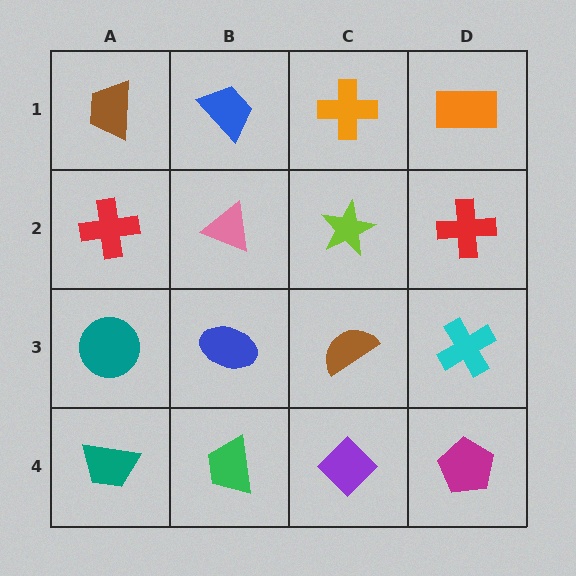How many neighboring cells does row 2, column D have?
3.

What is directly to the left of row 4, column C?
A green trapezoid.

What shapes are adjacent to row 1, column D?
A red cross (row 2, column D), an orange cross (row 1, column C).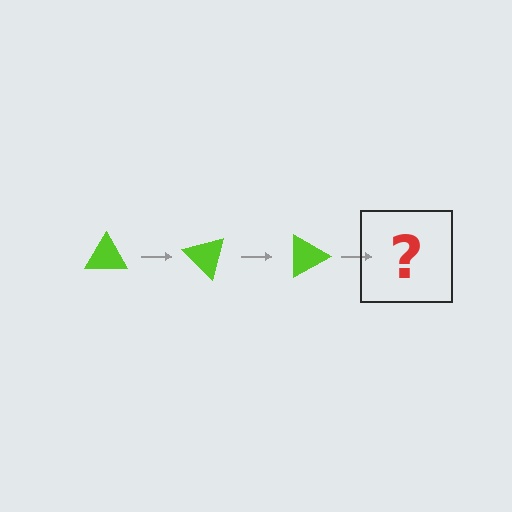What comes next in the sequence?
The next element should be a lime triangle rotated 135 degrees.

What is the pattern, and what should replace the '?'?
The pattern is that the triangle rotates 45 degrees each step. The '?' should be a lime triangle rotated 135 degrees.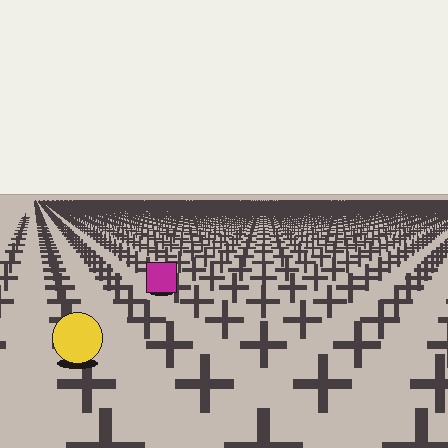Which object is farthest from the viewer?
The magenta square is farthest from the viewer. It appears smaller and the ground texture around it is denser.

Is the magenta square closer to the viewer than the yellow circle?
No. The yellow circle is closer — you can tell from the texture gradient: the ground texture is coarser near it.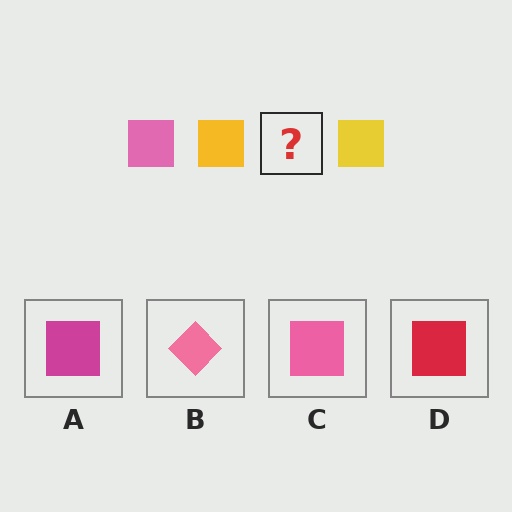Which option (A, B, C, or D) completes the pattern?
C.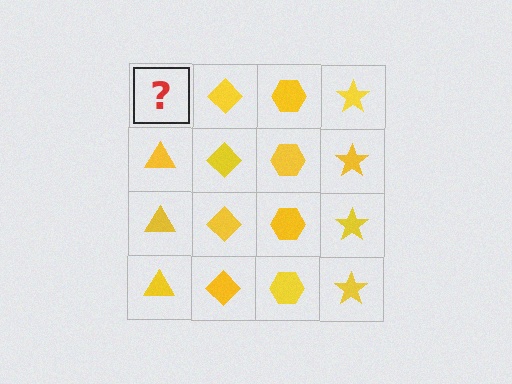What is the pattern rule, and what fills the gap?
The rule is that each column has a consistent shape. The gap should be filled with a yellow triangle.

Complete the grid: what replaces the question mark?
The question mark should be replaced with a yellow triangle.